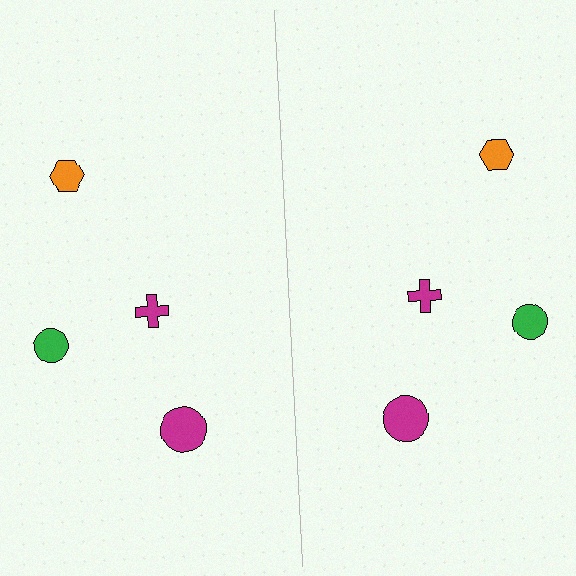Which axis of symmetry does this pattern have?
The pattern has a vertical axis of symmetry running through the center of the image.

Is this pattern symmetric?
Yes, this pattern has bilateral (reflection) symmetry.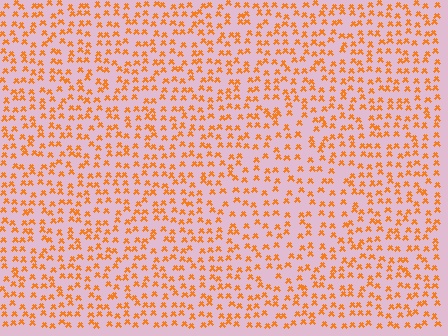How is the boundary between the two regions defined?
The boundary is defined by a change in element density (approximately 1.4x ratio). All elements are the same color, size, and shape.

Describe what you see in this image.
The image contains small orange elements arranged at two different densities. A diamond-shaped region is visible where the elements are less densely packed than the surrounding area.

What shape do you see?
I see a diamond.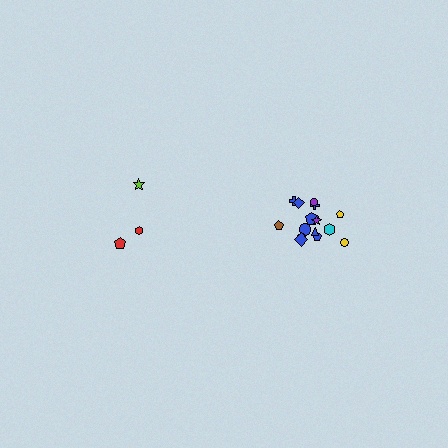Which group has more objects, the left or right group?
The right group.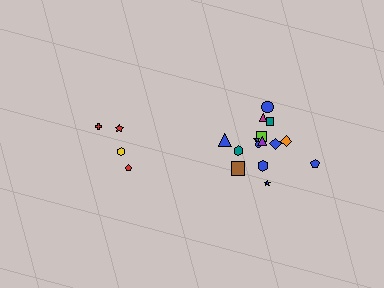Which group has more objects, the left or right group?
The right group.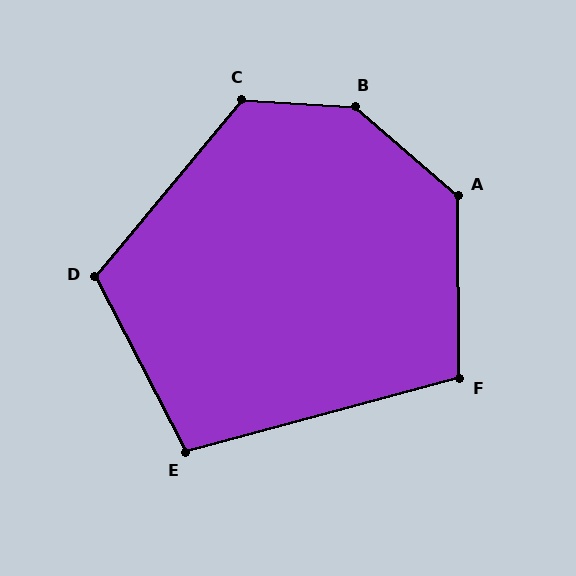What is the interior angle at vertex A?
Approximately 131 degrees (obtuse).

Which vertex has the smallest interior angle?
E, at approximately 102 degrees.